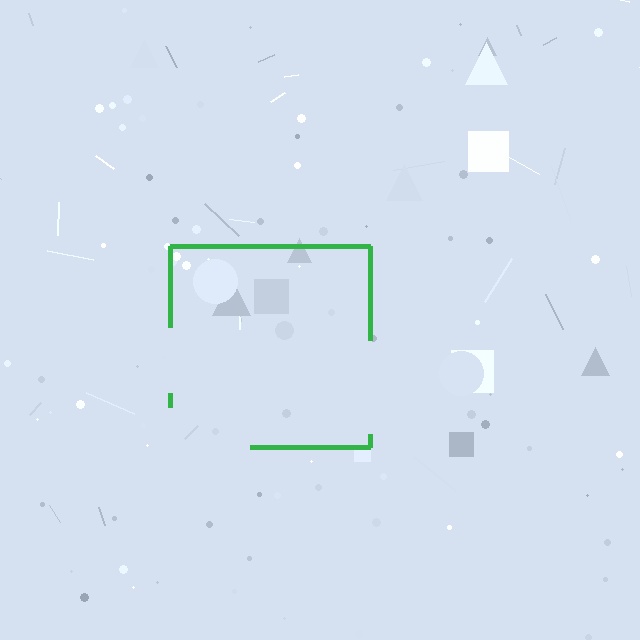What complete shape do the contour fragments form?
The contour fragments form a square.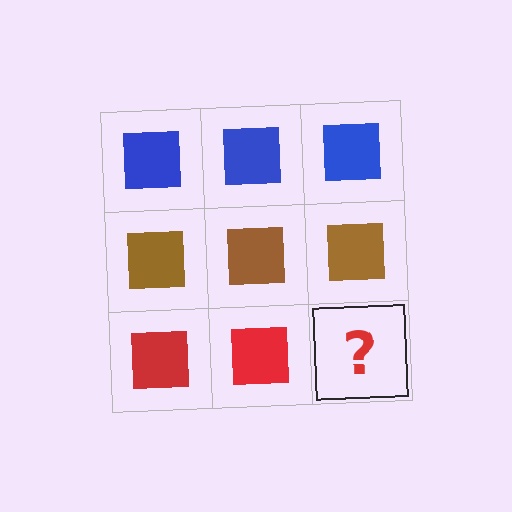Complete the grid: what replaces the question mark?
The question mark should be replaced with a red square.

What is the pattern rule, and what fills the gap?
The rule is that each row has a consistent color. The gap should be filled with a red square.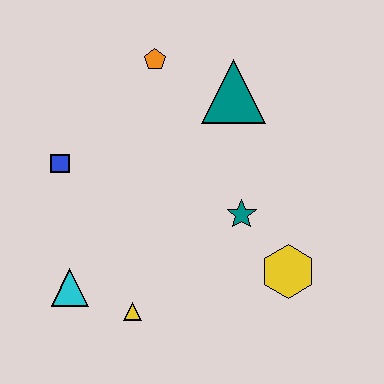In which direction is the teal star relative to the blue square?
The teal star is to the right of the blue square.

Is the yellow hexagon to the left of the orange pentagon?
No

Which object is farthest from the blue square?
The yellow hexagon is farthest from the blue square.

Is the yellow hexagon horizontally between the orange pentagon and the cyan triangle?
No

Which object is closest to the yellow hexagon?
The teal star is closest to the yellow hexagon.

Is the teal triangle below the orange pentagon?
Yes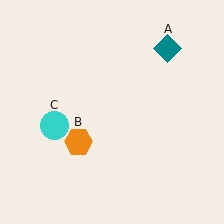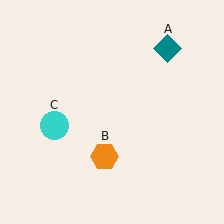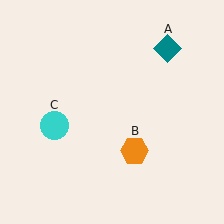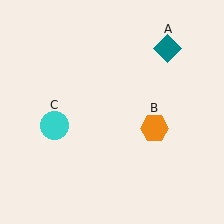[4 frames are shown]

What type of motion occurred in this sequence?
The orange hexagon (object B) rotated counterclockwise around the center of the scene.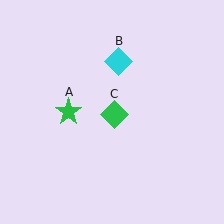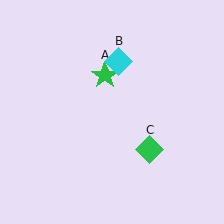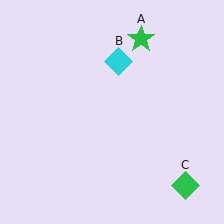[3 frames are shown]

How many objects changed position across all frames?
2 objects changed position: green star (object A), green diamond (object C).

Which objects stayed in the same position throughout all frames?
Cyan diamond (object B) remained stationary.